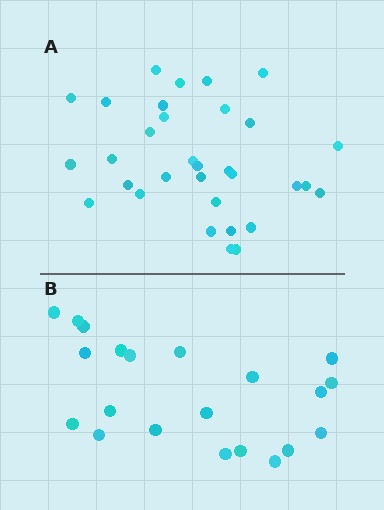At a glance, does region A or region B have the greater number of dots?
Region A (the top region) has more dots.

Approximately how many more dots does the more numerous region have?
Region A has roughly 12 or so more dots than region B.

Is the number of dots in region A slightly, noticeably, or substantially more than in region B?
Region A has substantially more. The ratio is roughly 1.5 to 1.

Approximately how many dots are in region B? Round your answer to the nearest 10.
About 20 dots. (The exact count is 21, which rounds to 20.)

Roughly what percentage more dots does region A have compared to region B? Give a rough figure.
About 50% more.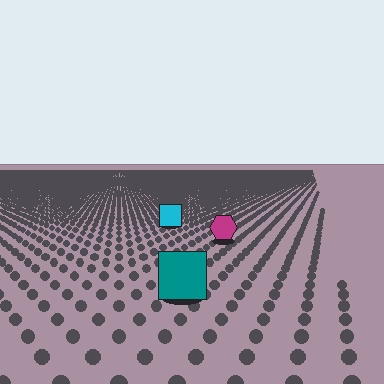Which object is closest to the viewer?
The teal square is closest. The texture marks near it are larger and more spread out.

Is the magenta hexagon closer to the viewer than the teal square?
No. The teal square is closer — you can tell from the texture gradient: the ground texture is coarser near it.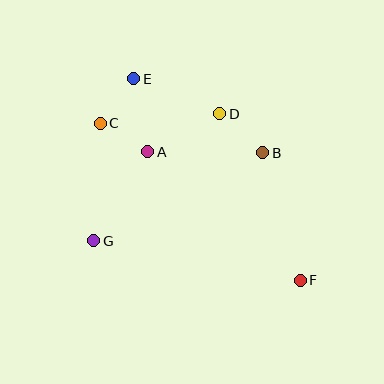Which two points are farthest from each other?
Points E and F are farthest from each other.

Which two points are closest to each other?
Points A and C are closest to each other.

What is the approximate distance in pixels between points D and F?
The distance between D and F is approximately 185 pixels.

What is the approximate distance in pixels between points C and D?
The distance between C and D is approximately 120 pixels.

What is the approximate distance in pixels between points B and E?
The distance between B and E is approximately 149 pixels.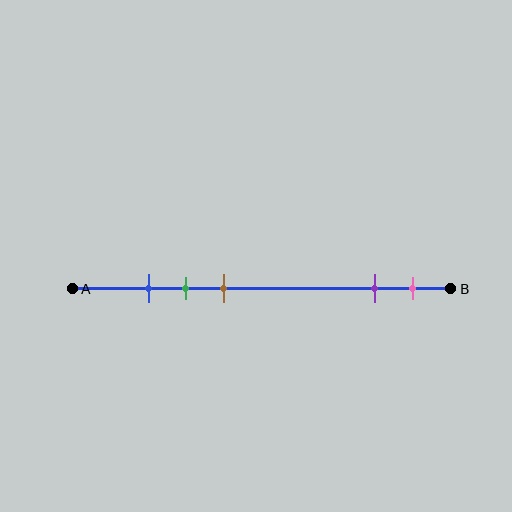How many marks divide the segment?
There are 5 marks dividing the segment.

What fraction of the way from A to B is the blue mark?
The blue mark is approximately 20% (0.2) of the way from A to B.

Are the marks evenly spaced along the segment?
No, the marks are not evenly spaced.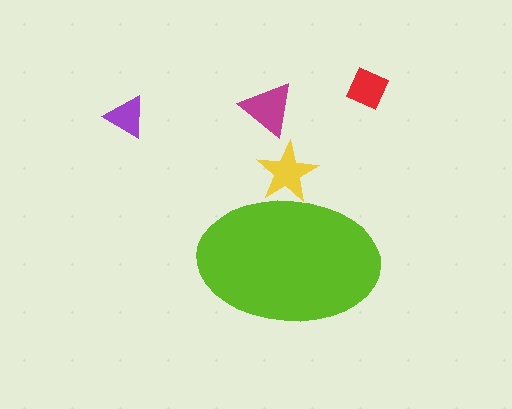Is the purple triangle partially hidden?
No, the purple triangle is fully visible.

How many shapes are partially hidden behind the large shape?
1 shape is partially hidden.